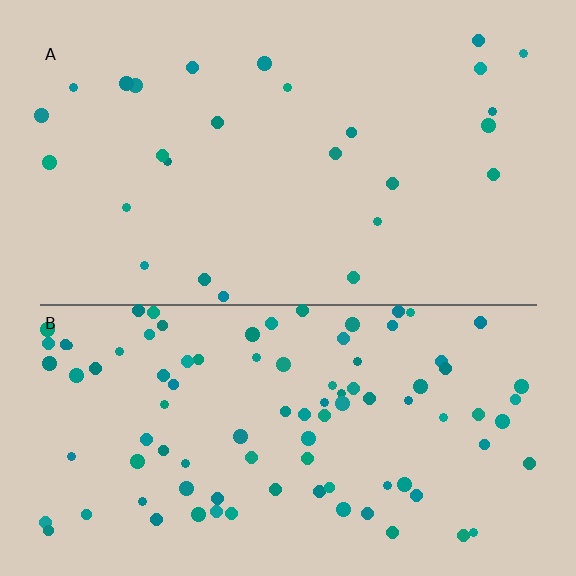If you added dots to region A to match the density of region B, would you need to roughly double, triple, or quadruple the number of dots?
Approximately quadruple.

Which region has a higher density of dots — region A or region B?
B (the bottom).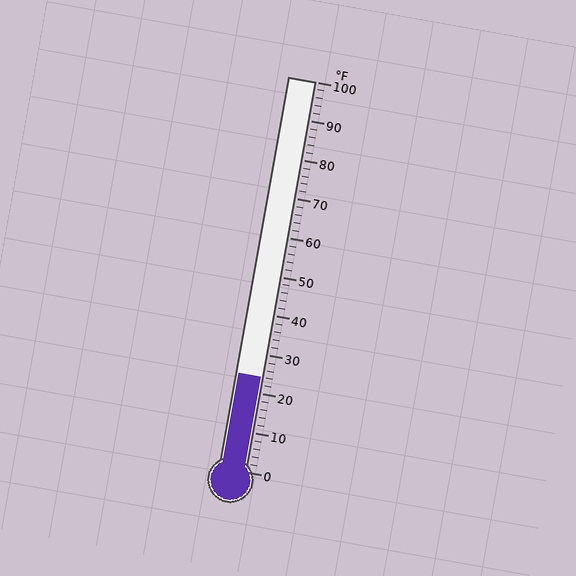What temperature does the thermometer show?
The thermometer shows approximately 24°F.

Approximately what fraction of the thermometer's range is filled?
The thermometer is filled to approximately 25% of its range.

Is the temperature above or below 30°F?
The temperature is below 30°F.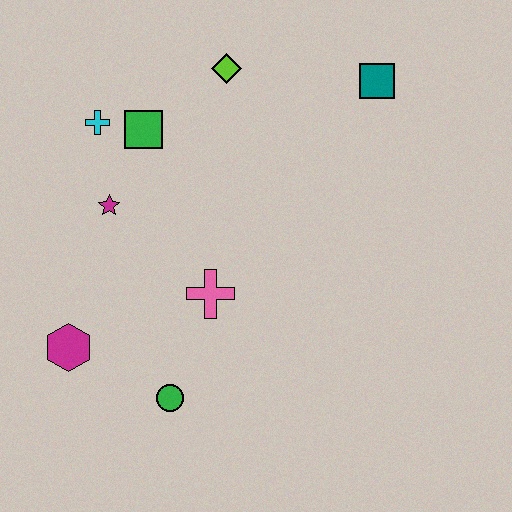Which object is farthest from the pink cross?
The teal square is farthest from the pink cross.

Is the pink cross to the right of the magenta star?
Yes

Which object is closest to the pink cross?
The green circle is closest to the pink cross.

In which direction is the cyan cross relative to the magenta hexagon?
The cyan cross is above the magenta hexagon.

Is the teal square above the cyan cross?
Yes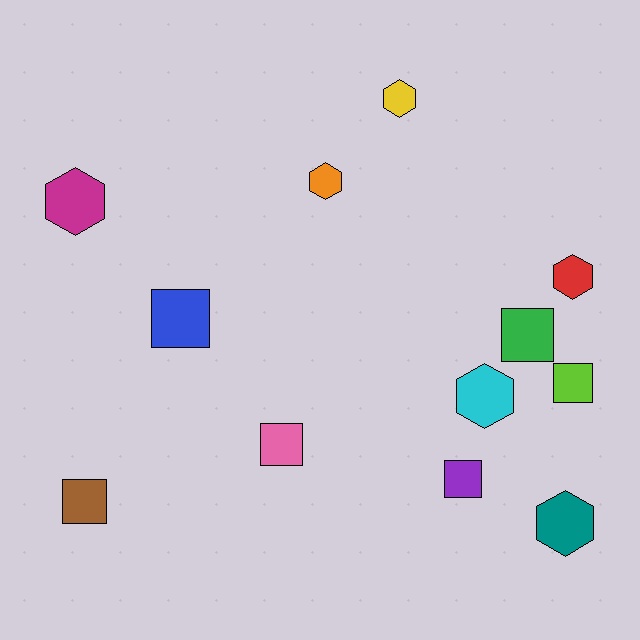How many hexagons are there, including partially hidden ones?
There are 6 hexagons.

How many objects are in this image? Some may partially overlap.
There are 12 objects.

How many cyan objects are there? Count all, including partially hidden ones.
There is 1 cyan object.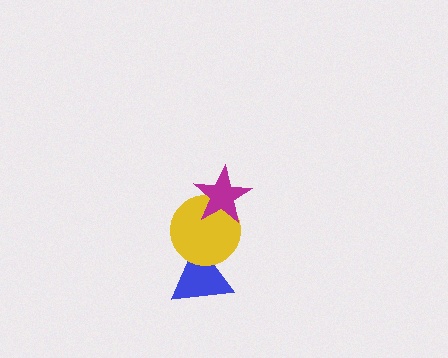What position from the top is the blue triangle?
The blue triangle is 3rd from the top.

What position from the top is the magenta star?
The magenta star is 1st from the top.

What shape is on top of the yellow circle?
The magenta star is on top of the yellow circle.